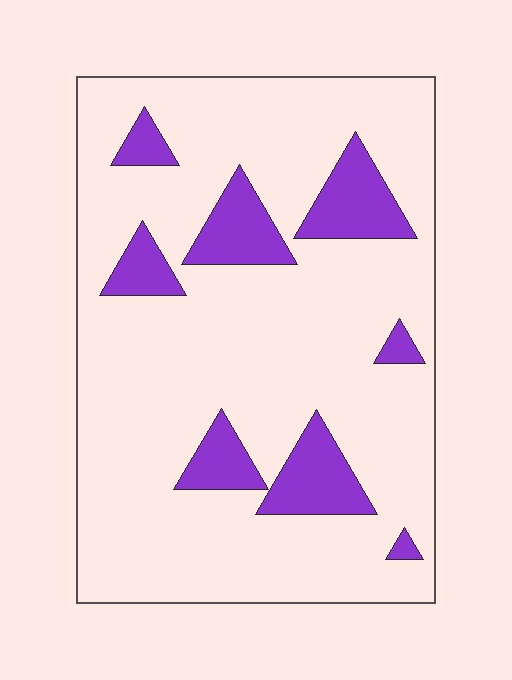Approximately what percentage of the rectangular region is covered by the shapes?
Approximately 15%.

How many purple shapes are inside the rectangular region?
8.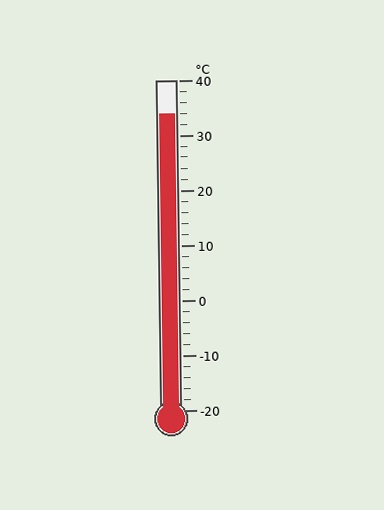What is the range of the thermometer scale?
The thermometer scale ranges from -20°C to 40°C.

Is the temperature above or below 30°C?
The temperature is above 30°C.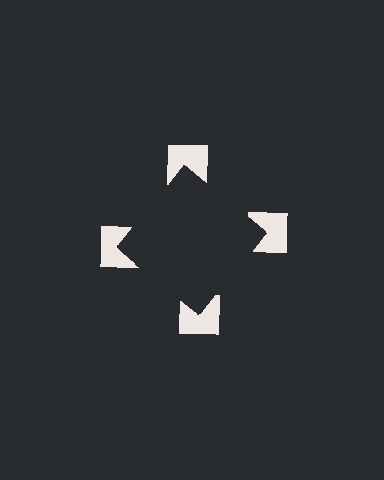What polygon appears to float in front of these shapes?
An illusory square — its edges are inferred from the aligned wedge cuts in the notched squares, not physically drawn.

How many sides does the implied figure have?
4 sides.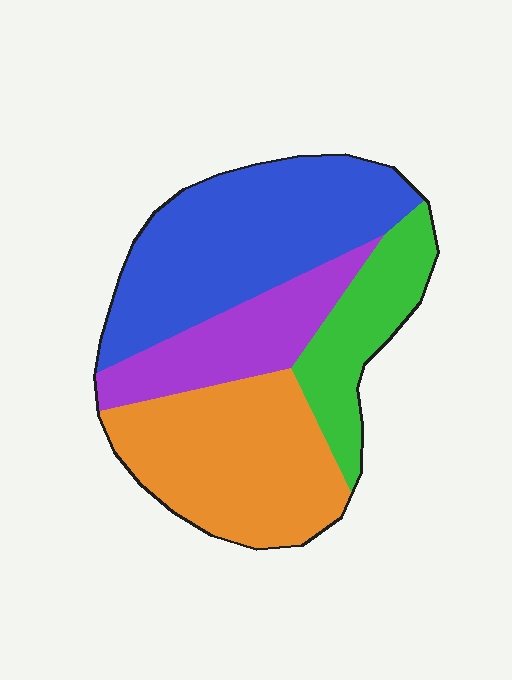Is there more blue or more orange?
Blue.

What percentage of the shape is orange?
Orange takes up between a quarter and a half of the shape.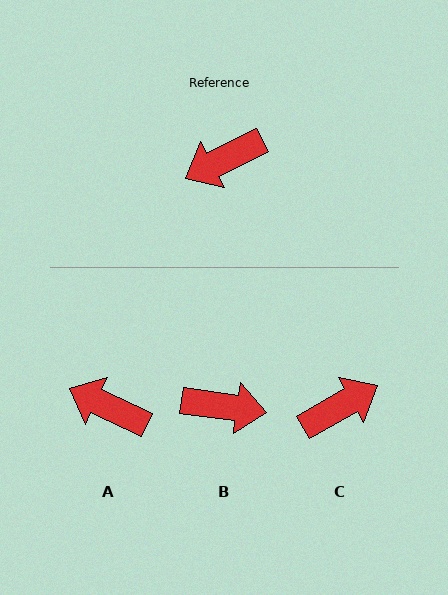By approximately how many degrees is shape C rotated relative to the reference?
Approximately 177 degrees clockwise.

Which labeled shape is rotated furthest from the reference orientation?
C, about 177 degrees away.